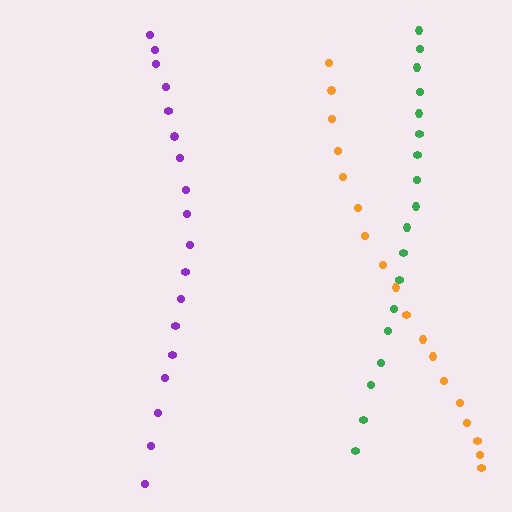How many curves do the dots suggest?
There are 3 distinct paths.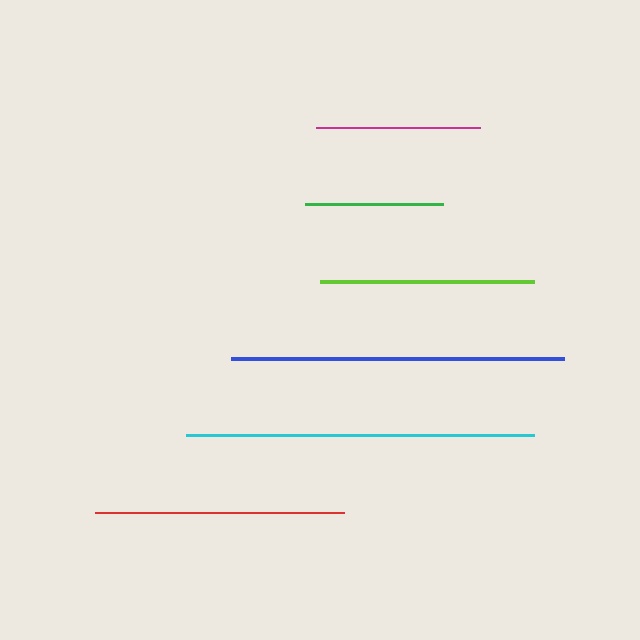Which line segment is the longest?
The cyan line is the longest at approximately 348 pixels.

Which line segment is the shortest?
The green line is the shortest at approximately 138 pixels.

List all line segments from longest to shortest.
From longest to shortest: cyan, blue, red, lime, magenta, green.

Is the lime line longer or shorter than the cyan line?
The cyan line is longer than the lime line.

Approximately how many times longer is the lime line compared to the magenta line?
The lime line is approximately 1.3 times the length of the magenta line.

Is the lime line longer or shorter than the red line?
The red line is longer than the lime line.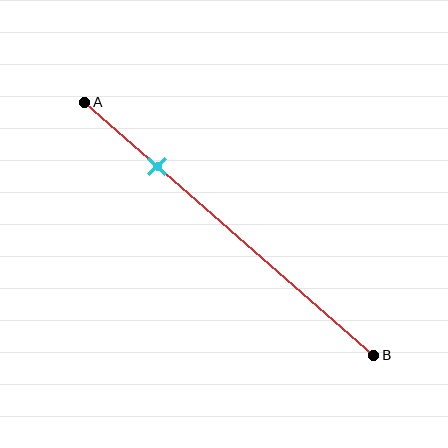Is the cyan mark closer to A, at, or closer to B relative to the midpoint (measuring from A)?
The cyan mark is closer to point A than the midpoint of segment AB.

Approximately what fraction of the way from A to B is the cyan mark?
The cyan mark is approximately 25% of the way from A to B.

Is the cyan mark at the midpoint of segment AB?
No, the mark is at about 25% from A, not at the 50% midpoint.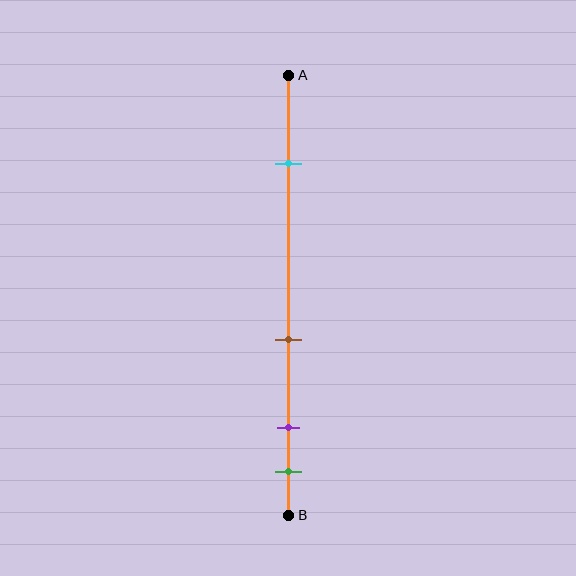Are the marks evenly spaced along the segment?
No, the marks are not evenly spaced.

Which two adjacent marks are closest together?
The purple and green marks are the closest adjacent pair.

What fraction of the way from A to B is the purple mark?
The purple mark is approximately 80% (0.8) of the way from A to B.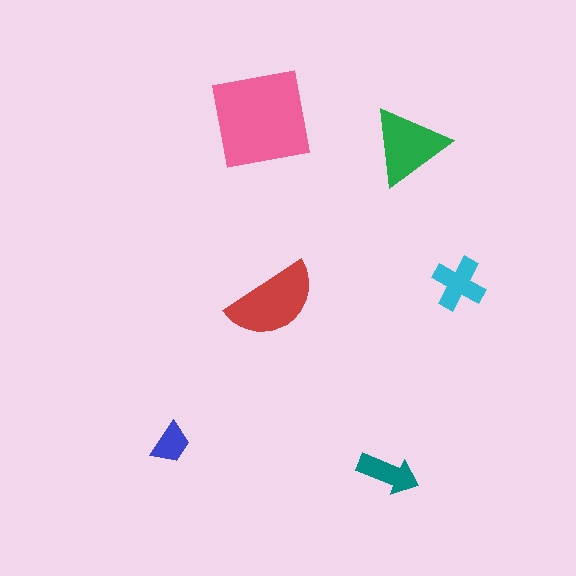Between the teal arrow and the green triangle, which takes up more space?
The green triangle.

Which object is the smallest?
The blue trapezoid.